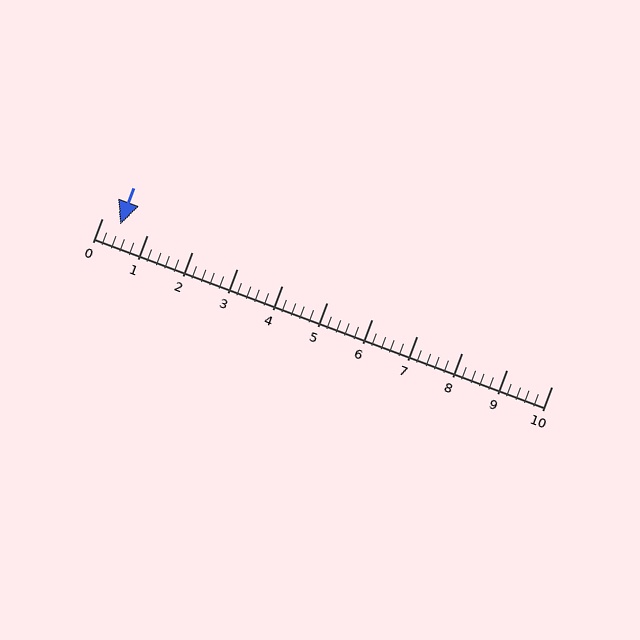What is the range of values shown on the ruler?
The ruler shows values from 0 to 10.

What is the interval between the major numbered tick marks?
The major tick marks are spaced 1 units apart.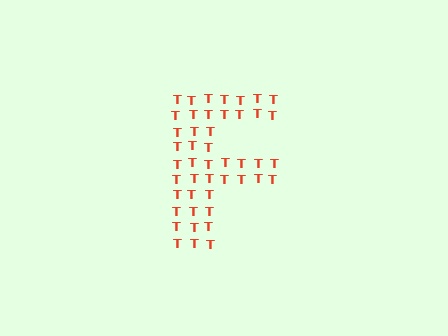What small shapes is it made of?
It is made of small letter T's.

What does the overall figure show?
The overall figure shows the letter F.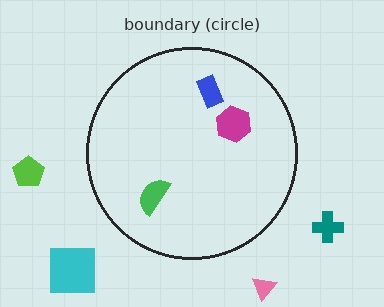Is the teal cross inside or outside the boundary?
Outside.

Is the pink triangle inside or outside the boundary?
Outside.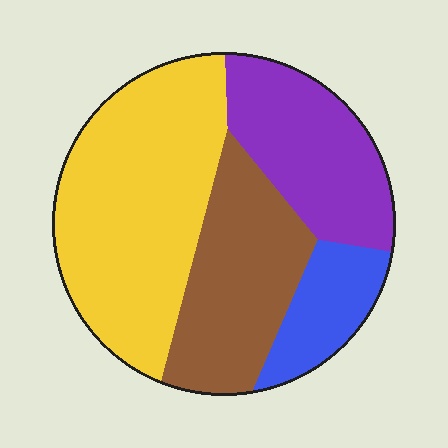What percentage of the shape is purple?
Purple covers roughly 20% of the shape.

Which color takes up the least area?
Blue, at roughly 10%.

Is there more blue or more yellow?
Yellow.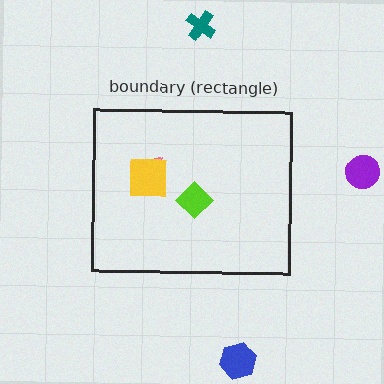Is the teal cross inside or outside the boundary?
Outside.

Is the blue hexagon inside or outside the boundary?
Outside.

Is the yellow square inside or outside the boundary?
Inside.